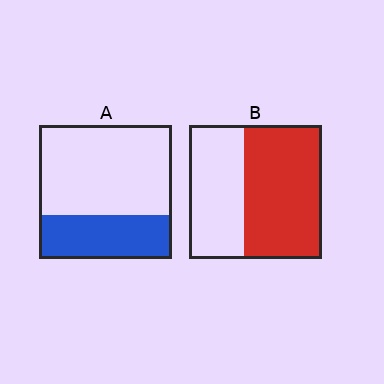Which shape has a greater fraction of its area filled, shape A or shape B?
Shape B.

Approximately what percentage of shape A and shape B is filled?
A is approximately 35% and B is approximately 60%.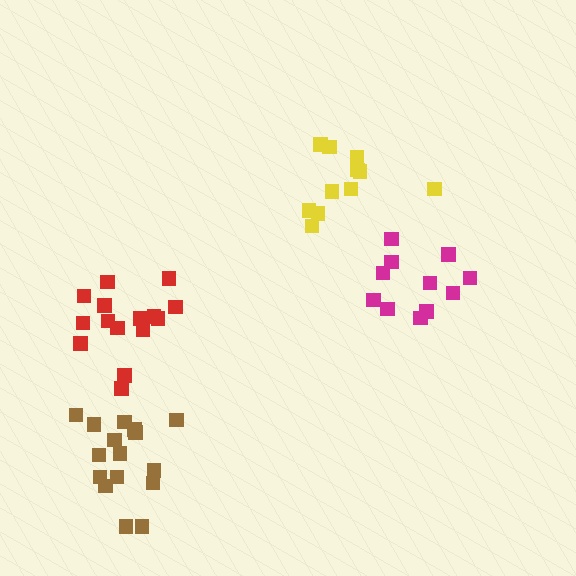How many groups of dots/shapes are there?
There are 4 groups.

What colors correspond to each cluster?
The clusters are colored: red, brown, magenta, yellow.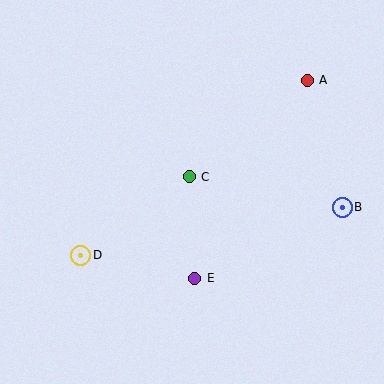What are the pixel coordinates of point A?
Point A is at (307, 80).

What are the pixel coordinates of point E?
Point E is at (195, 278).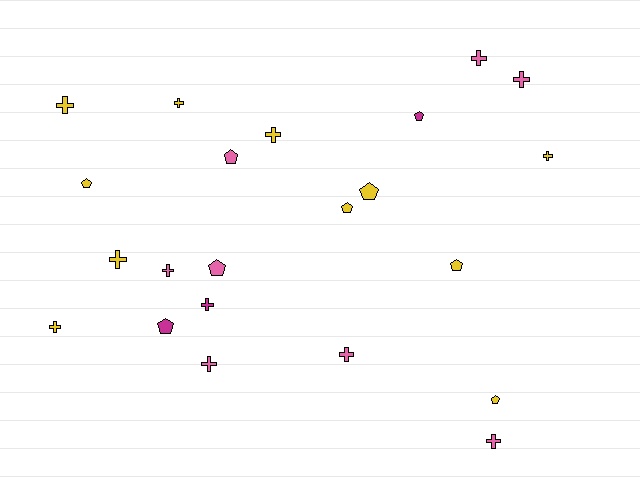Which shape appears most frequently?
Cross, with 13 objects.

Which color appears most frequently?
Yellow, with 11 objects.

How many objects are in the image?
There are 22 objects.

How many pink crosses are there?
There are 6 pink crosses.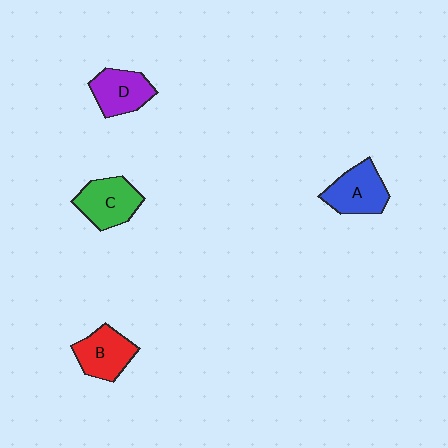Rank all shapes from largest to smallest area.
From largest to smallest: C (green), A (blue), B (red), D (purple).